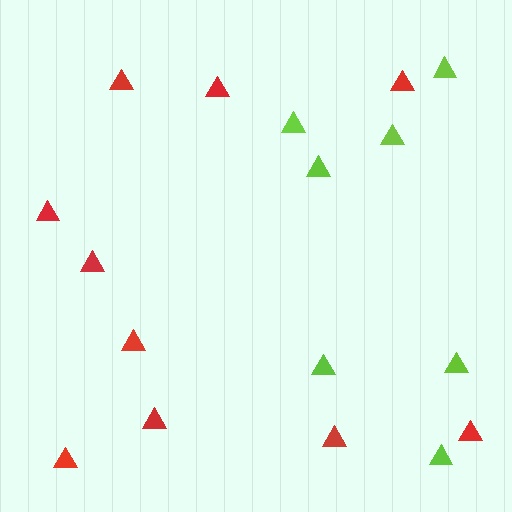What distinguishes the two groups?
There are 2 groups: one group of red triangles (10) and one group of lime triangles (7).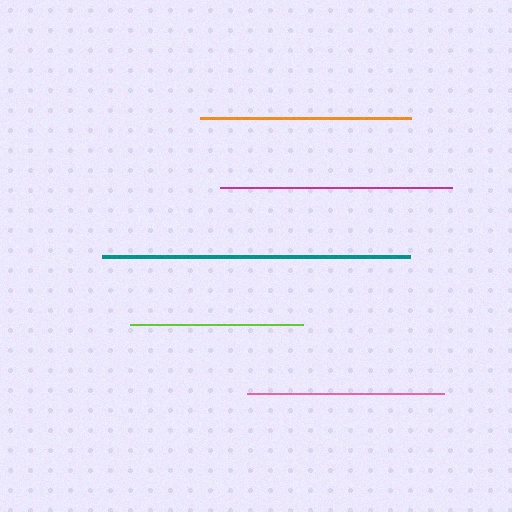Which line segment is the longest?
The teal line is the longest at approximately 308 pixels.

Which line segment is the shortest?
The lime line is the shortest at approximately 173 pixels.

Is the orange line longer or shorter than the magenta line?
The magenta line is longer than the orange line.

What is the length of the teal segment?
The teal segment is approximately 308 pixels long.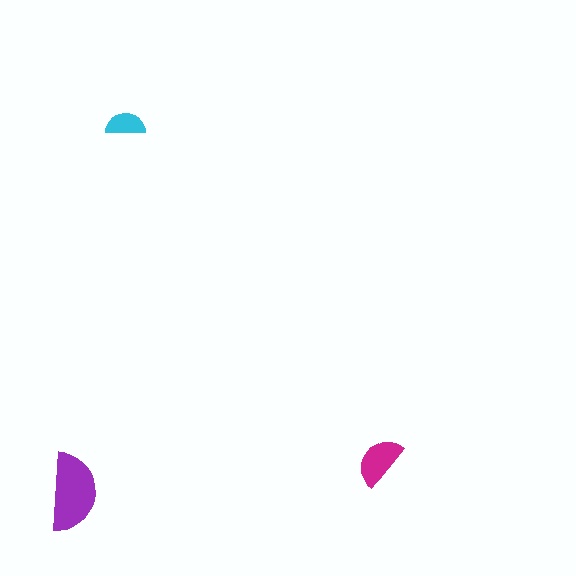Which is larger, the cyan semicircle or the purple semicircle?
The purple one.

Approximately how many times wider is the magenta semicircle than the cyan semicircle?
About 1.5 times wider.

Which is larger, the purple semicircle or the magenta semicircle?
The purple one.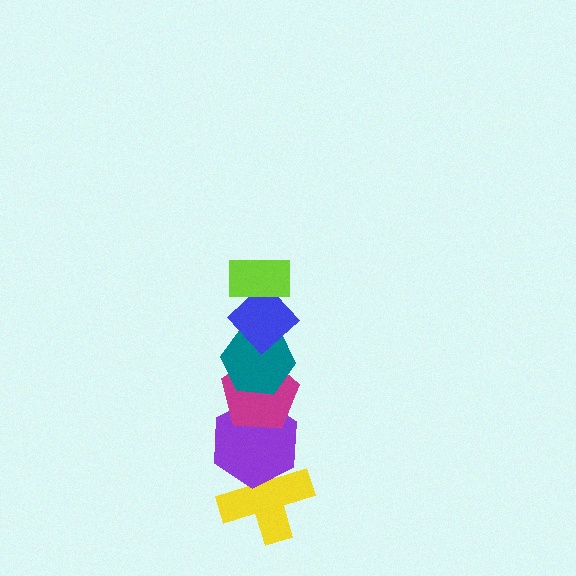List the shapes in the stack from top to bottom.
From top to bottom: the lime rectangle, the blue diamond, the teal hexagon, the magenta pentagon, the purple hexagon, the yellow cross.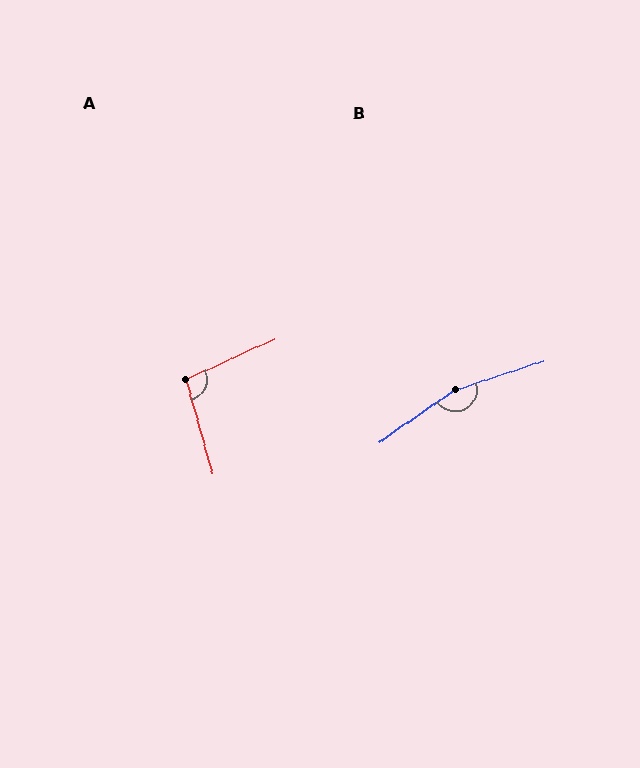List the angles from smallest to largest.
A (98°), B (164°).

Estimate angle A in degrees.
Approximately 98 degrees.